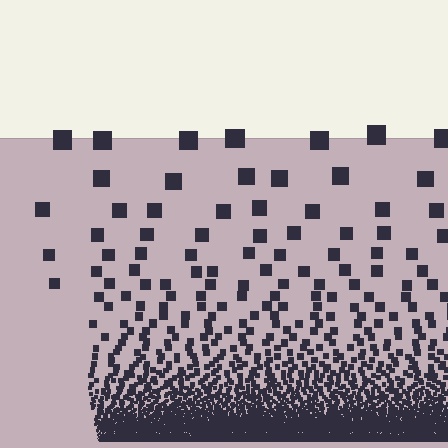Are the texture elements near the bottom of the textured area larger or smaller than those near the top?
Smaller. The gradient is inverted — elements near the bottom are smaller and denser.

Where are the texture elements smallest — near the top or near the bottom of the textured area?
Near the bottom.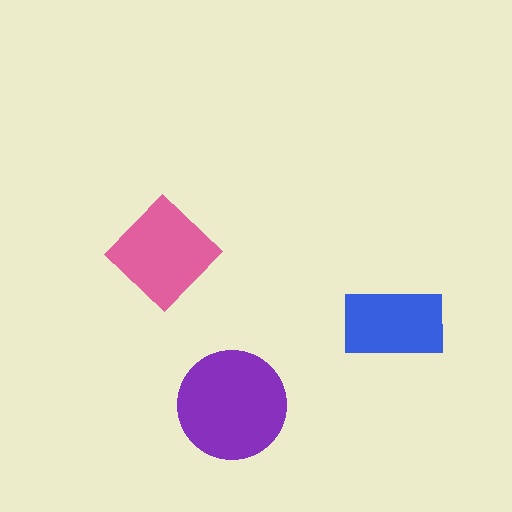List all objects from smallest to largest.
The blue rectangle, the pink diamond, the purple circle.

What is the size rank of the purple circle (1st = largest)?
1st.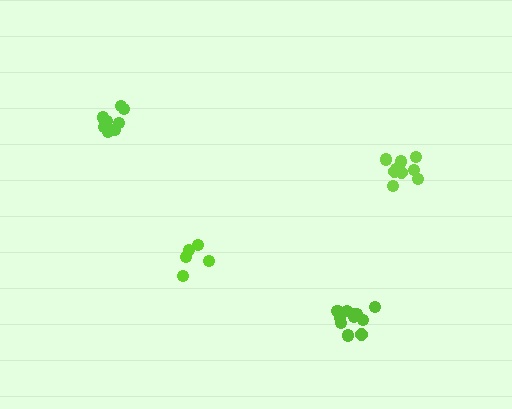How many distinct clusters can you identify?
There are 4 distinct clusters.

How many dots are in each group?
Group 1: 9 dots, Group 2: 10 dots, Group 3: 5 dots, Group 4: 11 dots (35 total).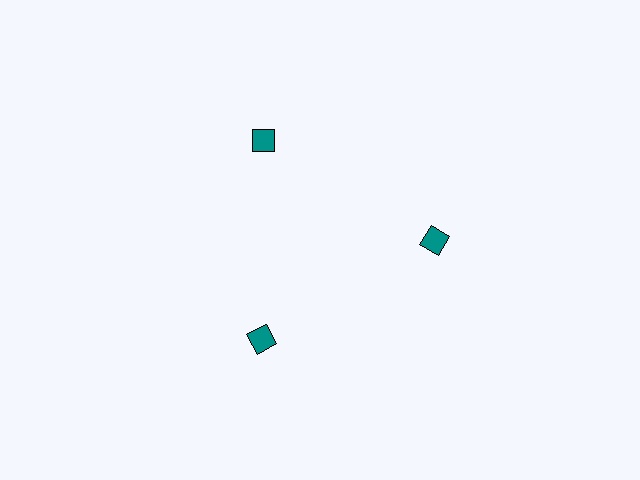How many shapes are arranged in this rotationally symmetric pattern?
There are 3 shapes, arranged in 3 groups of 1.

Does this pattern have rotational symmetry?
Yes, this pattern has 3-fold rotational symmetry. It looks the same after rotating 120 degrees around the center.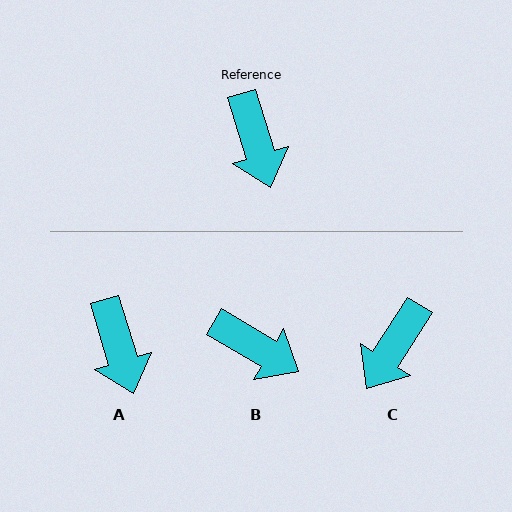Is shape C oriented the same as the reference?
No, it is off by about 50 degrees.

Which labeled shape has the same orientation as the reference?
A.